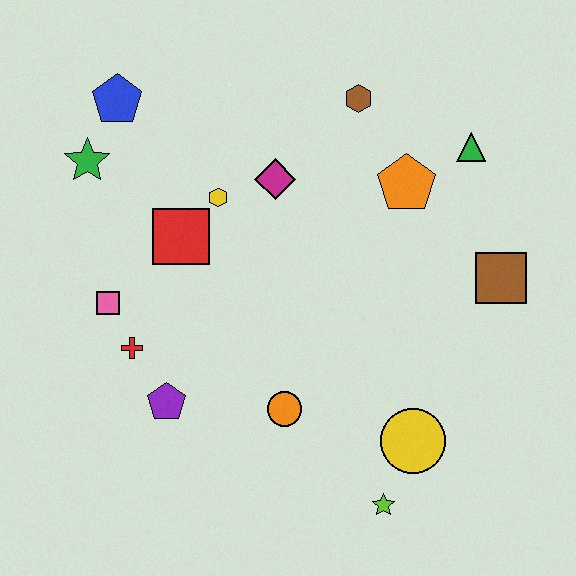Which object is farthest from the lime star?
The blue pentagon is farthest from the lime star.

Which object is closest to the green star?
The blue pentagon is closest to the green star.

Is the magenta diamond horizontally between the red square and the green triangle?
Yes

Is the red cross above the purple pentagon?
Yes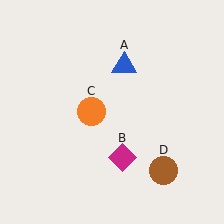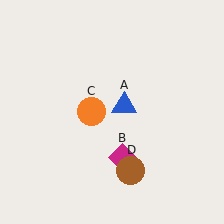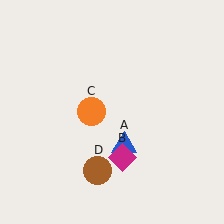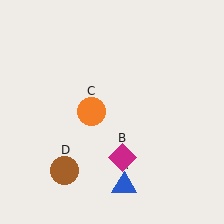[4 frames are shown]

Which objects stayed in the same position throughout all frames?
Magenta diamond (object B) and orange circle (object C) remained stationary.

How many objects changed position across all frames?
2 objects changed position: blue triangle (object A), brown circle (object D).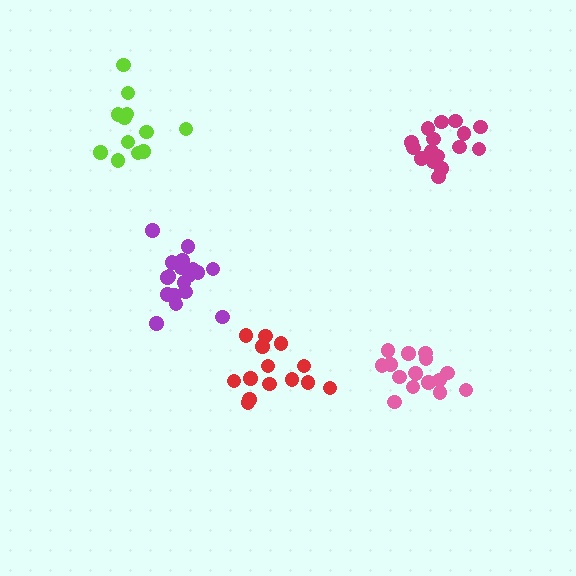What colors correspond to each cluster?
The clusters are colored: pink, red, purple, magenta, lime.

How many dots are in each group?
Group 1: 16 dots, Group 2: 14 dots, Group 3: 18 dots, Group 4: 16 dots, Group 5: 12 dots (76 total).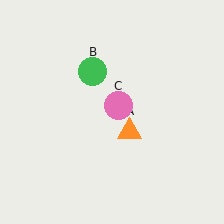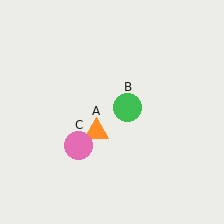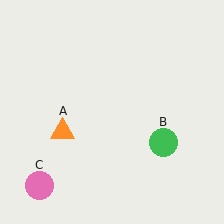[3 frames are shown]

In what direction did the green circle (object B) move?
The green circle (object B) moved down and to the right.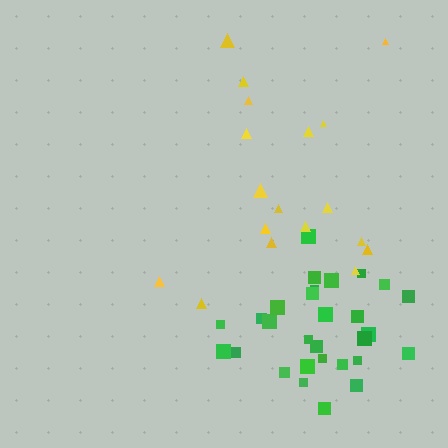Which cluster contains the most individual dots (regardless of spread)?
Green (29).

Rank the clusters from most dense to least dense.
green, yellow.